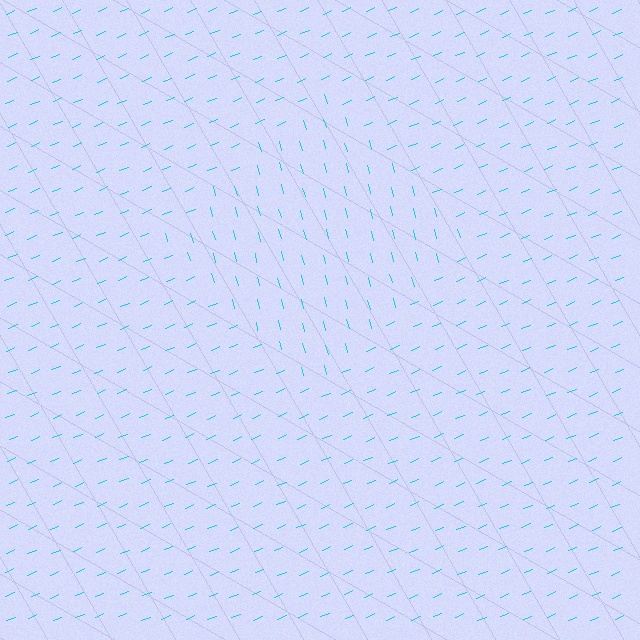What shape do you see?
I see a diamond.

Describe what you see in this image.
The image is filled with small cyan line segments. A diamond region in the image has lines oriented differently from the surrounding lines, creating a visible texture boundary.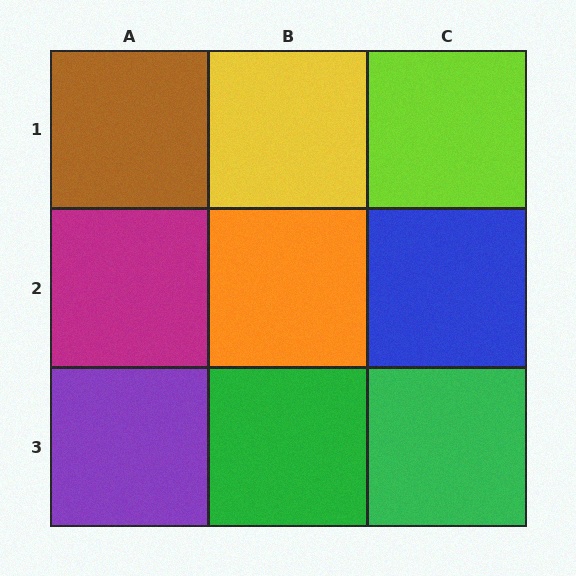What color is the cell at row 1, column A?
Brown.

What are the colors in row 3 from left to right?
Purple, green, green.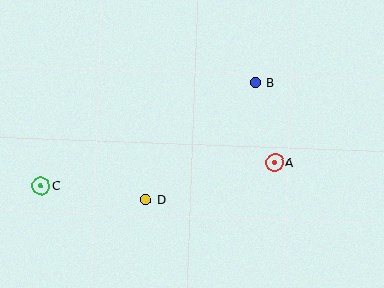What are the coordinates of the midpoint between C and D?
The midpoint between C and D is at (94, 193).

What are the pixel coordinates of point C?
Point C is at (41, 186).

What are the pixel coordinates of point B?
Point B is at (256, 83).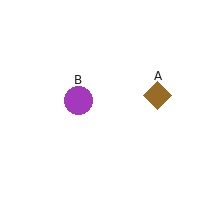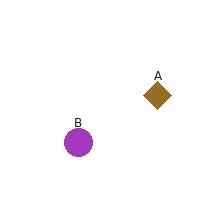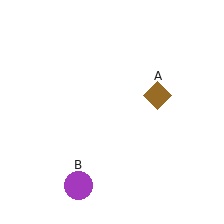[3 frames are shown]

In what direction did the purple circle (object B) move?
The purple circle (object B) moved down.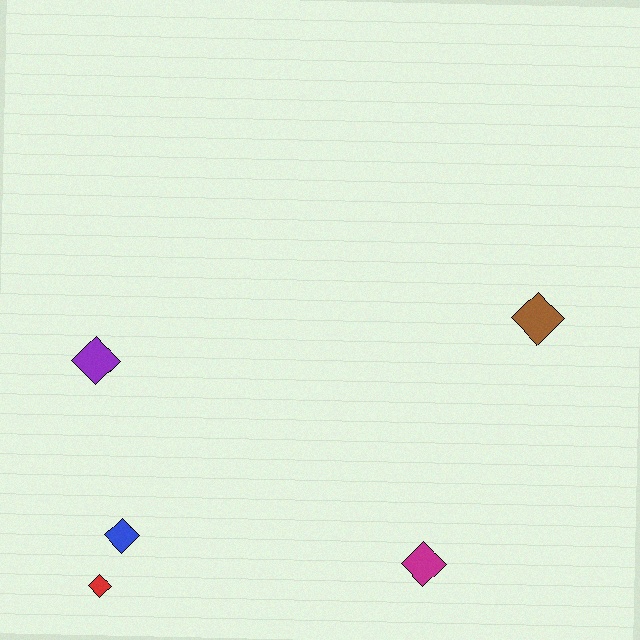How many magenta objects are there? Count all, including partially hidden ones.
There is 1 magenta object.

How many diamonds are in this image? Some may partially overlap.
There are 5 diamonds.